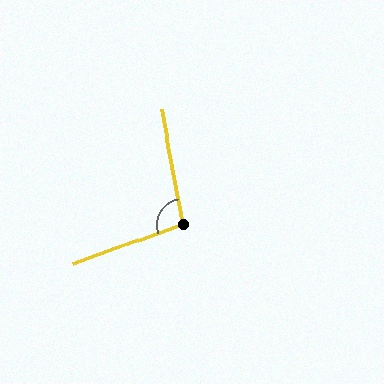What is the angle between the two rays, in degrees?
Approximately 100 degrees.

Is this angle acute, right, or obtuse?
It is obtuse.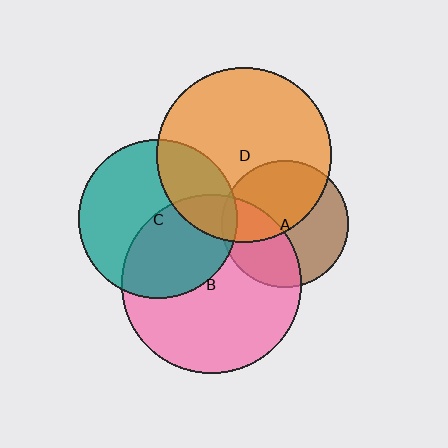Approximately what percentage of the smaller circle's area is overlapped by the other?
Approximately 45%.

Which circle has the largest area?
Circle B (pink).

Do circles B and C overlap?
Yes.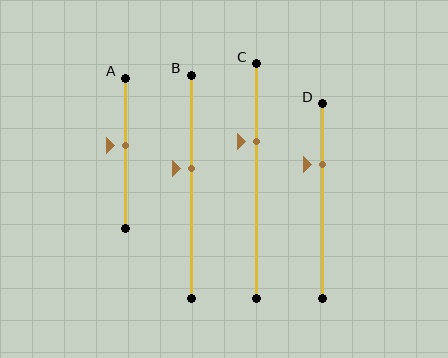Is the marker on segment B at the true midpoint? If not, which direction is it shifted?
No, the marker on segment B is shifted upward by about 8% of the segment length.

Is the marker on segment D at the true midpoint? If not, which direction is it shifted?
No, the marker on segment D is shifted upward by about 19% of the segment length.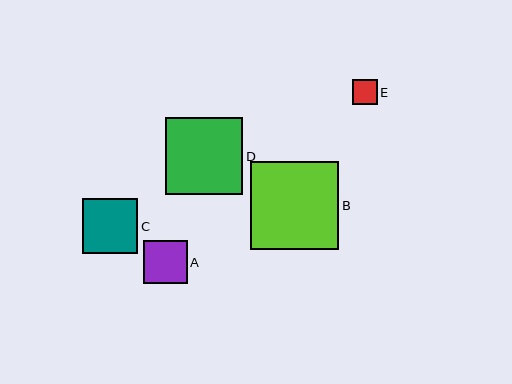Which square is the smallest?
Square E is the smallest with a size of approximately 25 pixels.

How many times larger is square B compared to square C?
Square B is approximately 1.6 times the size of square C.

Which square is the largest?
Square B is the largest with a size of approximately 88 pixels.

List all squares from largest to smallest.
From largest to smallest: B, D, C, A, E.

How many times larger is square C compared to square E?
Square C is approximately 2.2 times the size of square E.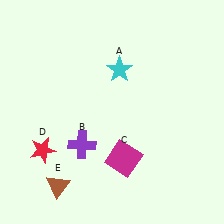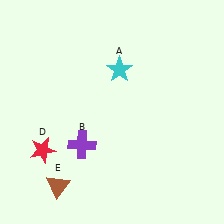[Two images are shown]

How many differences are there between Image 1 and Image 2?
There is 1 difference between the two images.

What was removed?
The magenta square (C) was removed in Image 2.